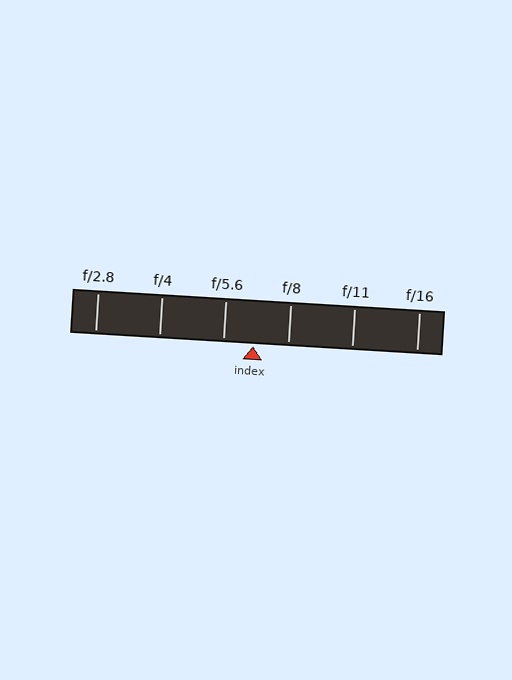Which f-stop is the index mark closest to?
The index mark is closest to f/5.6.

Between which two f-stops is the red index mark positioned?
The index mark is between f/5.6 and f/8.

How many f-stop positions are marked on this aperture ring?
There are 6 f-stop positions marked.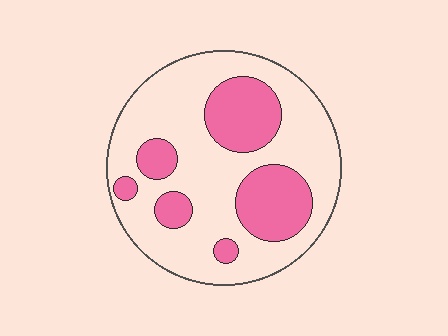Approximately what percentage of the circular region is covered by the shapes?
Approximately 30%.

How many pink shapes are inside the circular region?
6.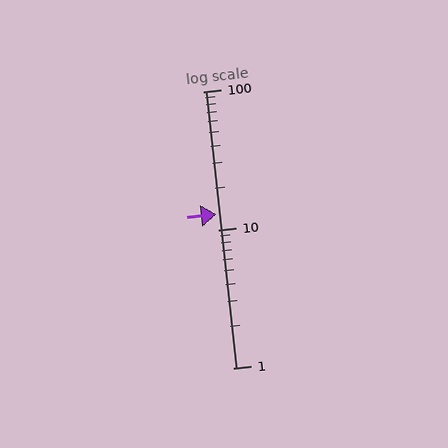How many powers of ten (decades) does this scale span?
The scale spans 2 decades, from 1 to 100.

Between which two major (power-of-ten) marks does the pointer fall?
The pointer is between 10 and 100.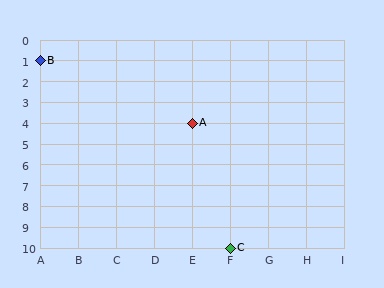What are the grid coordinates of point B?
Point B is at grid coordinates (A, 1).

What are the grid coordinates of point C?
Point C is at grid coordinates (F, 10).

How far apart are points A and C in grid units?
Points A and C are 1 column and 6 rows apart (about 6.1 grid units diagonally).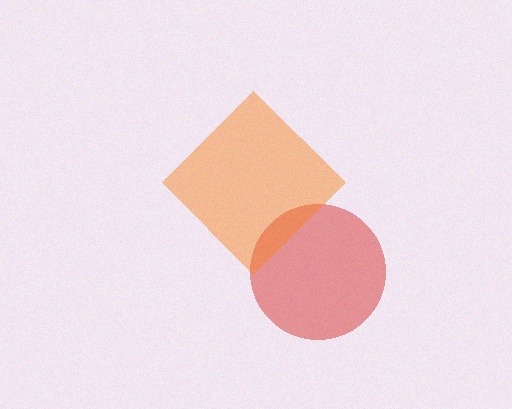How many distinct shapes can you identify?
There are 2 distinct shapes: a red circle, an orange diamond.